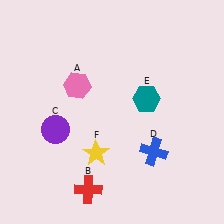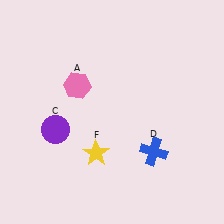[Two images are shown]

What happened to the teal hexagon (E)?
The teal hexagon (E) was removed in Image 2. It was in the top-right area of Image 1.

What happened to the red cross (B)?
The red cross (B) was removed in Image 2. It was in the bottom-left area of Image 1.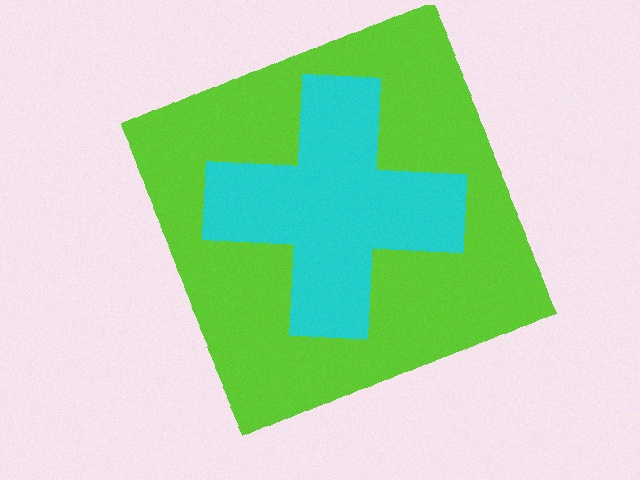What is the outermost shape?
The lime square.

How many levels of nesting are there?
2.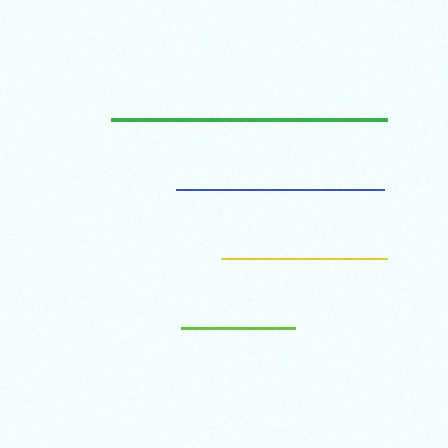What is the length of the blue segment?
The blue segment is approximately 207 pixels long.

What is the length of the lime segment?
The lime segment is approximately 114 pixels long.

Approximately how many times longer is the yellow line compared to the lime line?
The yellow line is approximately 1.5 times the length of the lime line.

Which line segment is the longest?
The green line is the longest at approximately 276 pixels.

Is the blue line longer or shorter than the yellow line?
The blue line is longer than the yellow line.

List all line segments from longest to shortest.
From longest to shortest: green, blue, yellow, lime.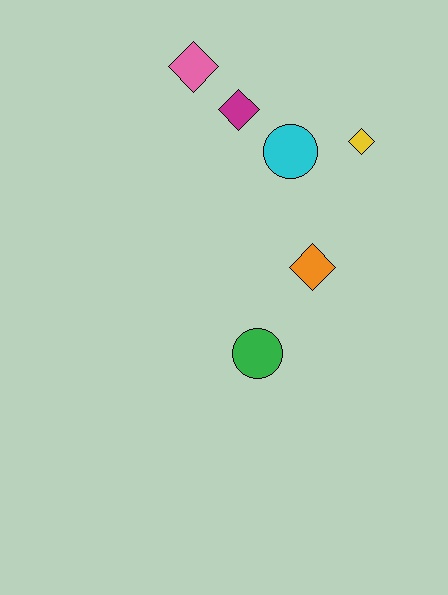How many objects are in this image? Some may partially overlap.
There are 6 objects.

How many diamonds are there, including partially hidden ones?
There are 4 diamonds.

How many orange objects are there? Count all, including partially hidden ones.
There is 1 orange object.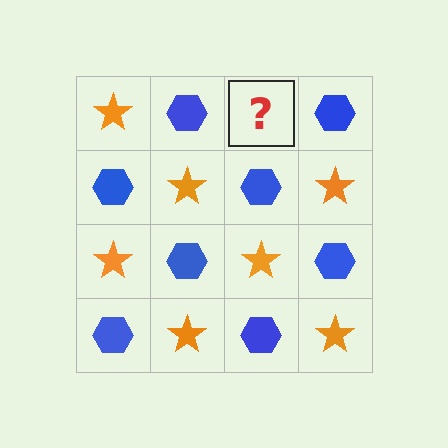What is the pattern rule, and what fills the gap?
The rule is that it alternates orange star and blue hexagon in a checkerboard pattern. The gap should be filled with an orange star.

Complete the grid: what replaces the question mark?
The question mark should be replaced with an orange star.